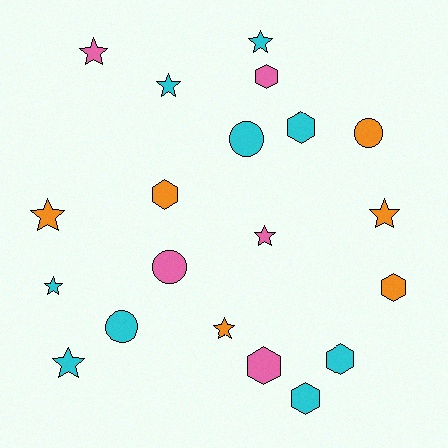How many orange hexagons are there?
There are 2 orange hexagons.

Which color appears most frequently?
Cyan, with 9 objects.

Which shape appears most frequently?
Star, with 9 objects.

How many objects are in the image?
There are 20 objects.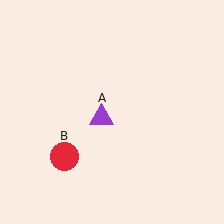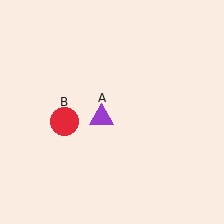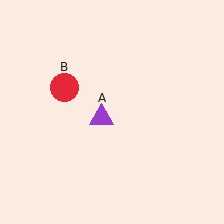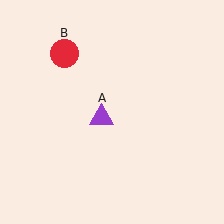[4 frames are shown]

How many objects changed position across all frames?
1 object changed position: red circle (object B).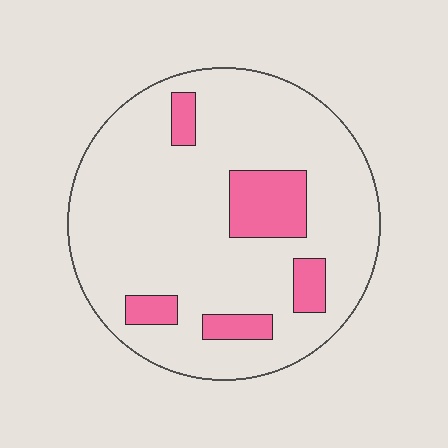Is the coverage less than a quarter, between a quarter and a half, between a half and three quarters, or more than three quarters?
Less than a quarter.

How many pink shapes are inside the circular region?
5.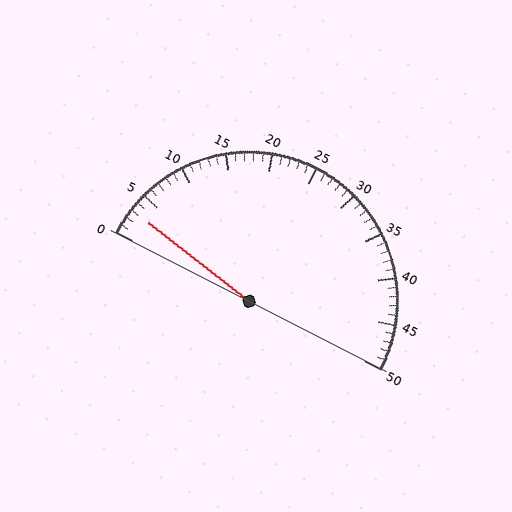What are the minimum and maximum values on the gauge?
The gauge ranges from 0 to 50.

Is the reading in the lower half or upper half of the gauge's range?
The reading is in the lower half of the range (0 to 50).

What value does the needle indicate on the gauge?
The needle indicates approximately 3.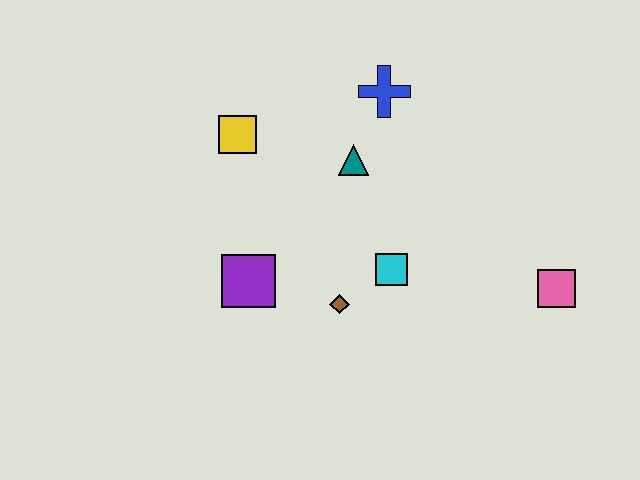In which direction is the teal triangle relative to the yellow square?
The teal triangle is to the right of the yellow square.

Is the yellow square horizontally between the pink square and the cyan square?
No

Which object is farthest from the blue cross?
The pink square is farthest from the blue cross.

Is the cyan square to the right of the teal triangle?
Yes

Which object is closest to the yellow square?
The teal triangle is closest to the yellow square.